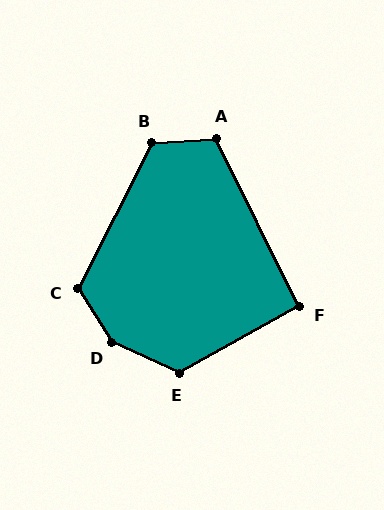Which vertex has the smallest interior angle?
F, at approximately 93 degrees.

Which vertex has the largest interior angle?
D, at approximately 146 degrees.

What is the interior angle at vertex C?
Approximately 121 degrees (obtuse).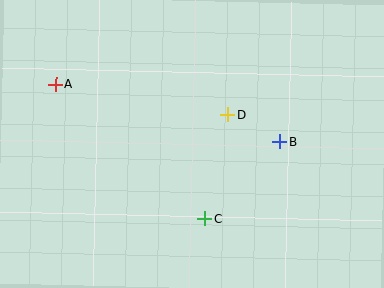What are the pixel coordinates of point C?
Point C is at (205, 219).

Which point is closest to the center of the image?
Point D at (228, 114) is closest to the center.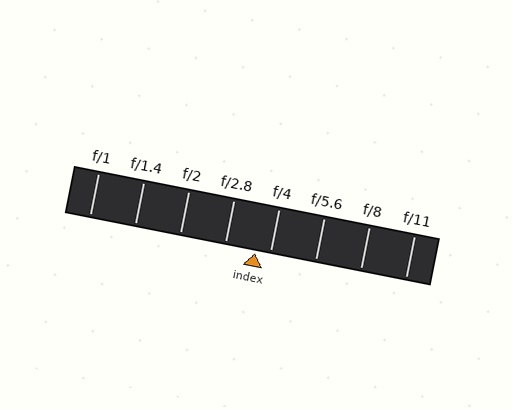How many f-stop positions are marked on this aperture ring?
There are 8 f-stop positions marked.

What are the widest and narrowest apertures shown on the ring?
The widest aperture shown is f/1 and the narrowest is f/11.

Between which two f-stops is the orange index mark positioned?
The index mark is between f/2.8 and f/4.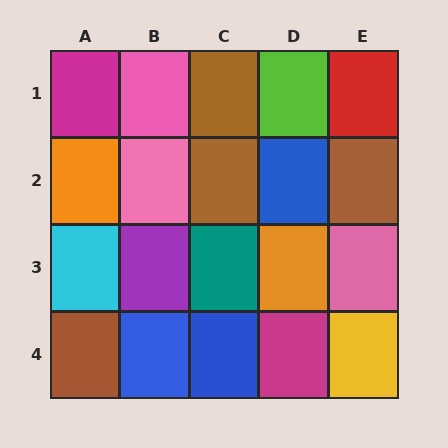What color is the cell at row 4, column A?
Brown.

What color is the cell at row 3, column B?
Purple.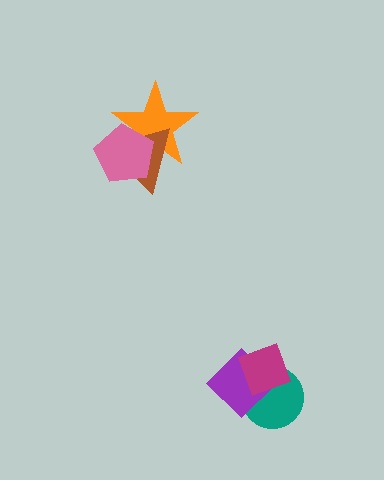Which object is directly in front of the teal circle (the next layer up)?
The purple diamond is directly in front of the teal circle.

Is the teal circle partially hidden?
Yes, it is partially covered by another shape.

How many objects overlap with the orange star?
2 objects overlap with the orange star.